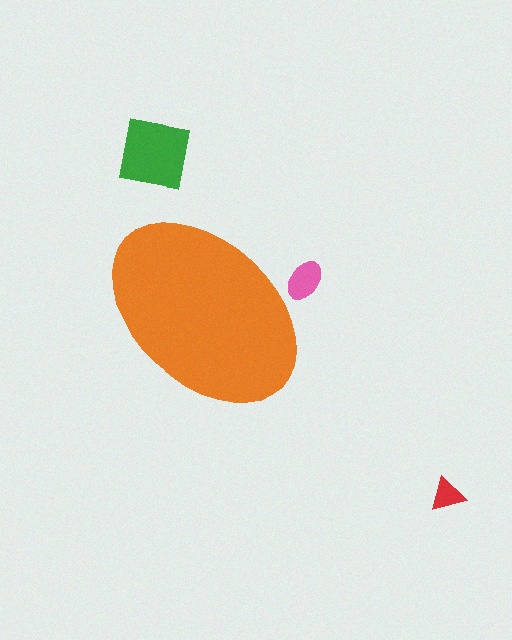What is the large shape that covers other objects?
An orange ellipse.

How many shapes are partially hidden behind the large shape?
1 shape is partially hidden.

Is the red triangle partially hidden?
No, the red triangle is fully visible.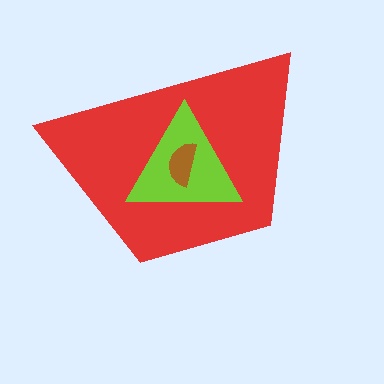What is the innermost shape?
The brown semicircle.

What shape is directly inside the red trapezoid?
The lime triangle.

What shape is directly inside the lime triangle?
The brown semicircle.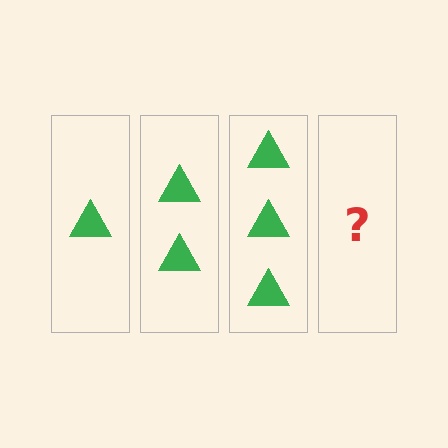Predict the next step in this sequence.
The next step is 4 triangles.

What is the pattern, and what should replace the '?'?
The pattern is that each step adds one more triangle. The '?' should be 4 triangles.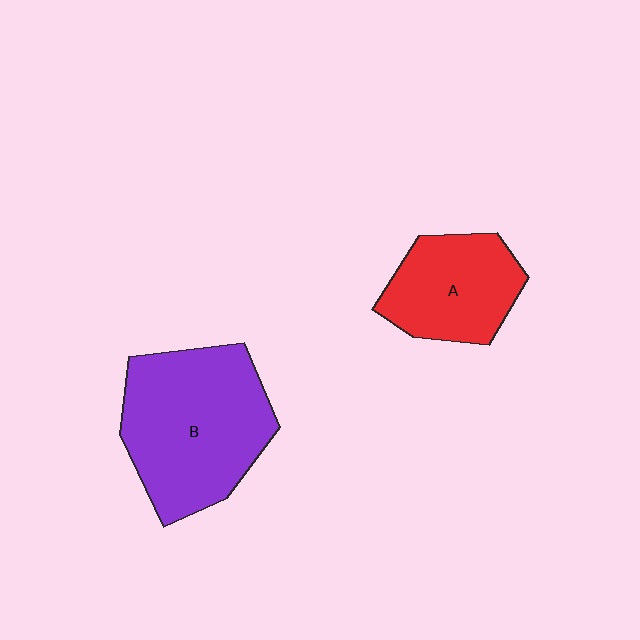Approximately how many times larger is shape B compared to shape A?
Approximately 1.6 times.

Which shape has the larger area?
Shape B (purple).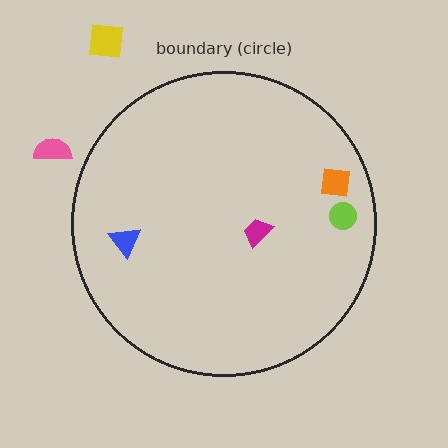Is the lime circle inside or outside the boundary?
Inside.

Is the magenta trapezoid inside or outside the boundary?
Inside.